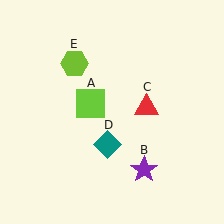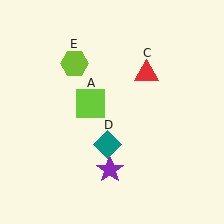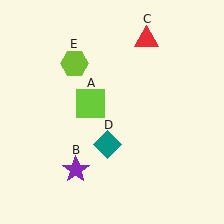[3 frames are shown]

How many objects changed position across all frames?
2 objects changed position: purple star (object B), red triangle (object C).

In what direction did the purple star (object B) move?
The purple star (object B) moved left.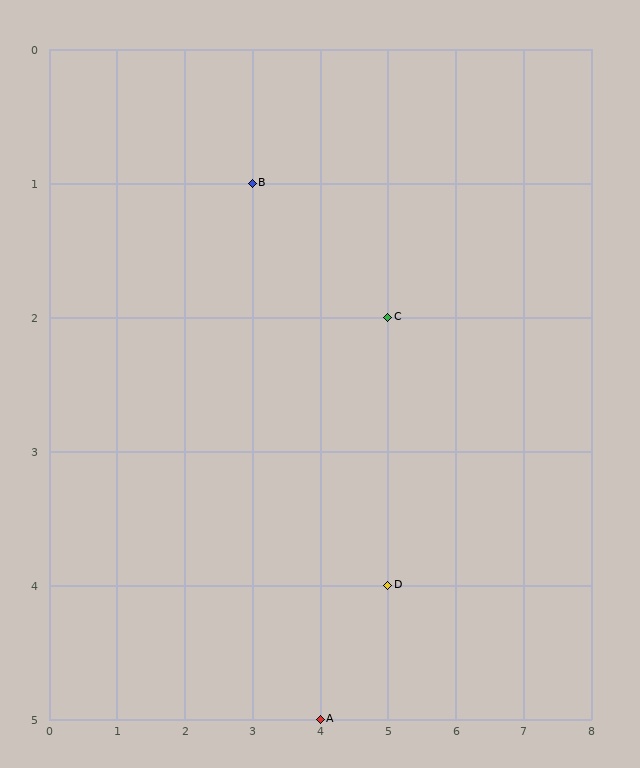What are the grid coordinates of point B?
Point B is at grid coordinates (3, 1).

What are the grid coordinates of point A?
Point A is at grid coordinates (4, 5).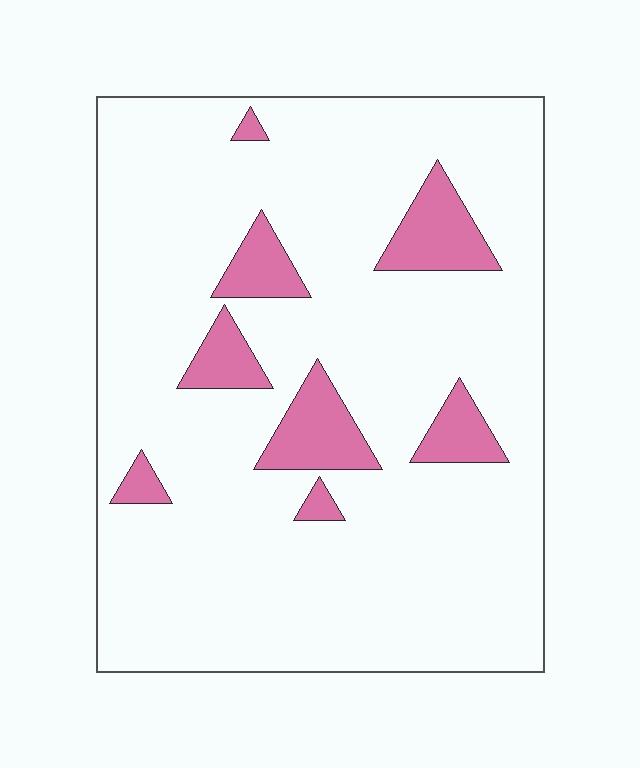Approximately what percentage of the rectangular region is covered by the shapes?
Approximately 10%.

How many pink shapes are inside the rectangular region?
8.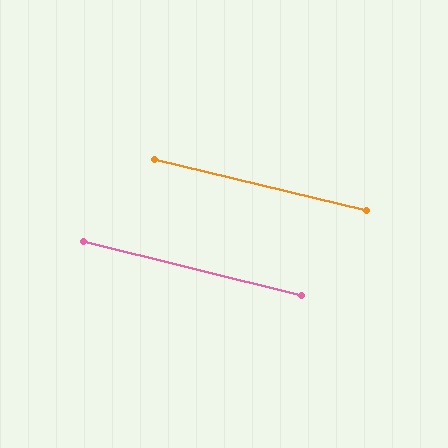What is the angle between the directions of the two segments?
Approximately 0 degrees.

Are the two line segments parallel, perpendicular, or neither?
Parallel — their directions differ by only 0.4°.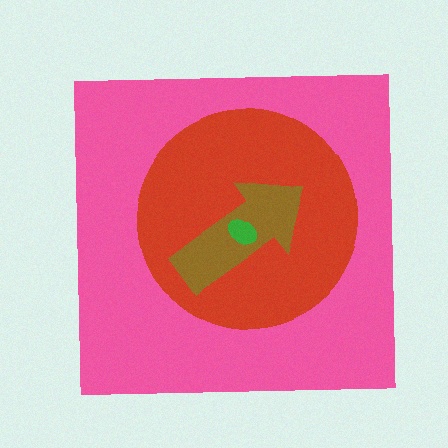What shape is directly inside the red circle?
The brown arrow.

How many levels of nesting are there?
4.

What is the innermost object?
The green ellipse.